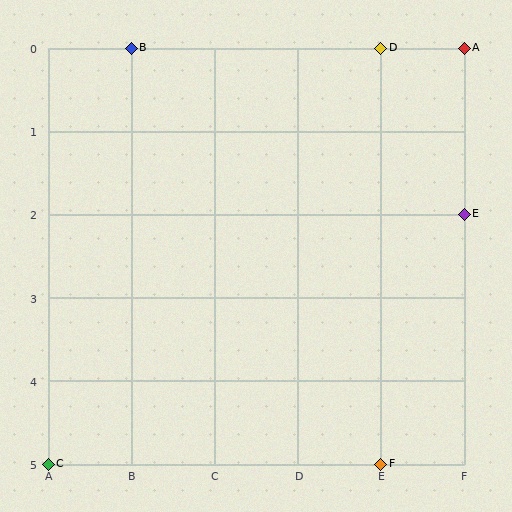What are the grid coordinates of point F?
Point F is at grid coordinates (E, 5).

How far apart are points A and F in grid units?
Points A and F are 1 column and 5 rows apart (about 5.1 grid units diagonally).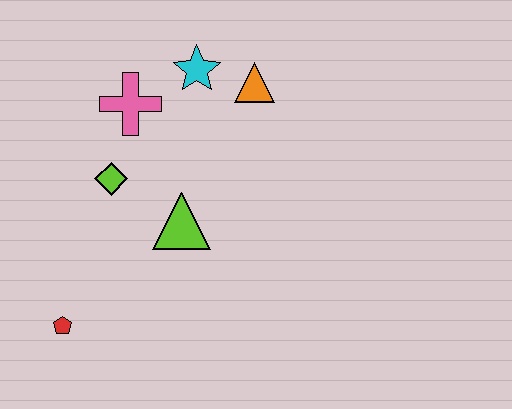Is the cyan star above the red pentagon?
Yes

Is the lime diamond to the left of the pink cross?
Yes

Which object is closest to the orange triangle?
The cyan star is closest to the orange triangle.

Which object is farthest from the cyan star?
The red pentagon is farthest from the cyan star.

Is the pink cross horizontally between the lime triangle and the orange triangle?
No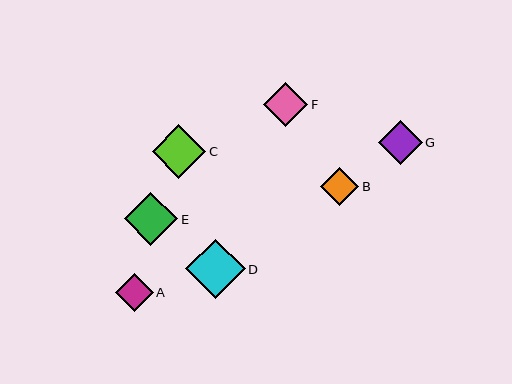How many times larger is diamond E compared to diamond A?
Diamond E is approximately 1.4 times the size of diamond A.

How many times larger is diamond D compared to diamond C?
Diamond D is approximately 1.1 times the size of diamond C.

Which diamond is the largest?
Diamond D is the largest with a size of approximately 60 pixels.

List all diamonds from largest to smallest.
From largest to smallest: D, C, E, F, G, B, A.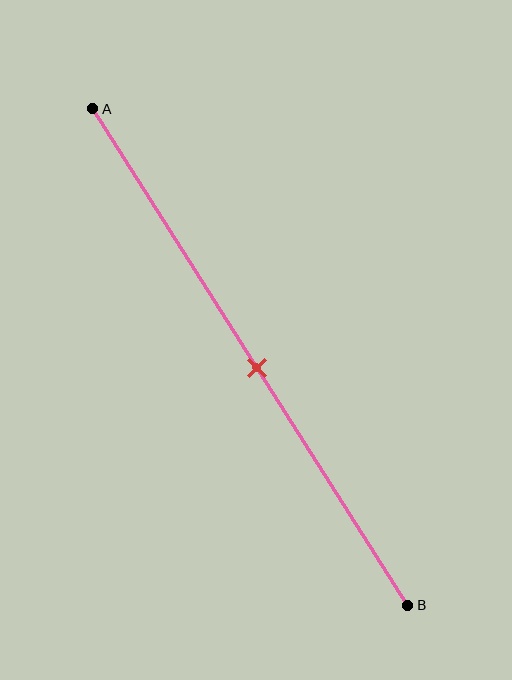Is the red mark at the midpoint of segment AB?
Yes, the mark is approximately at the midpoint.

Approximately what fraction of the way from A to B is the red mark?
The red mark is approximately 50% of the way from A to B.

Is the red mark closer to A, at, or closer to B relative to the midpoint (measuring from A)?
The red mark is approximately at the midpoint of segment AB.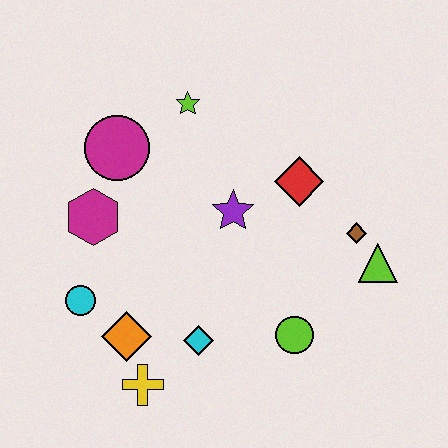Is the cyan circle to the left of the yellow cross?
Yes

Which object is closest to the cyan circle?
The orange diamond is closest to the cyan circle.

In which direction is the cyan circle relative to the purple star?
The cyan circle is to the left of the purple star.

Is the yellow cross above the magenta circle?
No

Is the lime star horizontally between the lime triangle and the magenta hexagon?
Yes